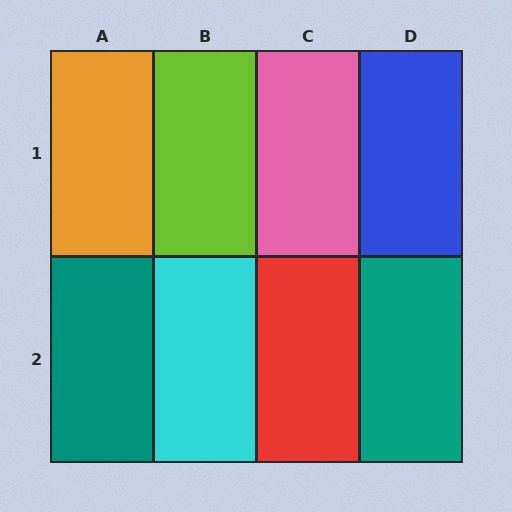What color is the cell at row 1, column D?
Blue.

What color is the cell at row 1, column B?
Lime.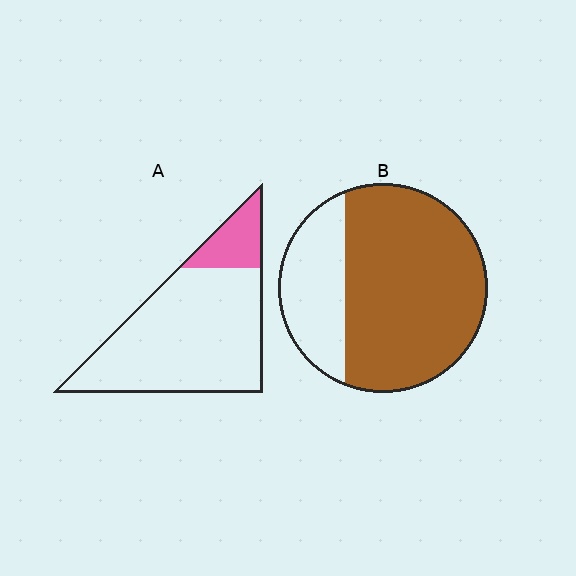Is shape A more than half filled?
No.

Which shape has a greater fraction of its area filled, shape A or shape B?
Shape B.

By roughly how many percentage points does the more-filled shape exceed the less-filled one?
By roughly 55 percentage points (B over A).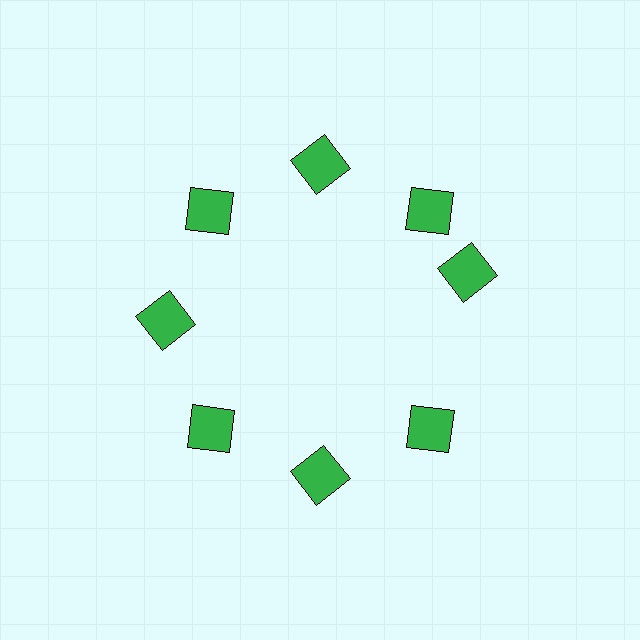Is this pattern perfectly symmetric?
No. The 8 green squares are arranged in a ring, but one element near the 3 o'clock position is rotated out of alignment along the ring, breaking the 8-fold rotational symmetry.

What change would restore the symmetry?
The symmetry would be restored by rotating it back into even spacing with its neighbors so that all 8 squares sit at equal angles and equal distance from the center.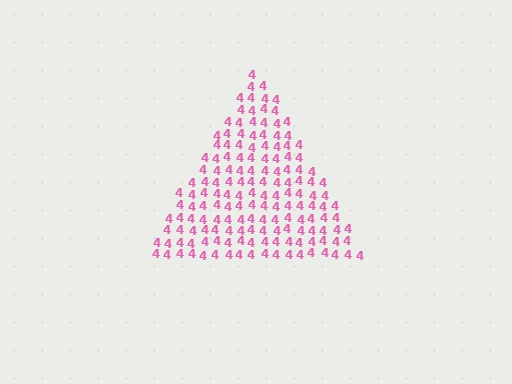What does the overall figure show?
The overall figure shows a triangle.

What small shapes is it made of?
It is made of small digit 4's.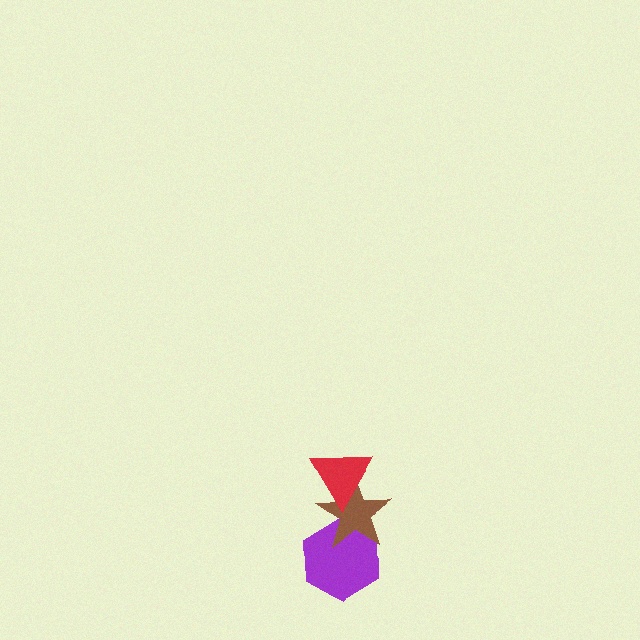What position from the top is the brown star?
The brown star is 2nd from the top.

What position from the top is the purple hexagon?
The purple hexagon is 3rd from the top.